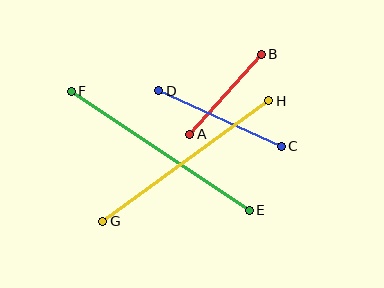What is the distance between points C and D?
The distance is approximately 135 pixels.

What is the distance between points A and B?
The distance is approximately 107 pixels.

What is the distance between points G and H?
The distance is approximately 205 pixels.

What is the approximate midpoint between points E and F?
The midpoint is at approximately (160, 151) pixels.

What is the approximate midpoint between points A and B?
The midpoint is at approximately (225, 94) pixels.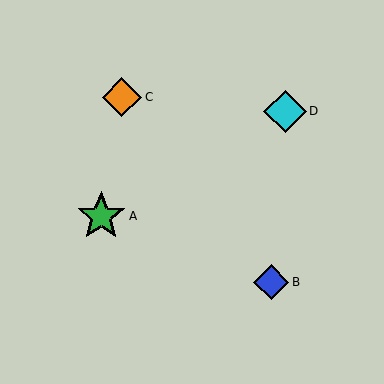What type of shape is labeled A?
Shape A is a green star.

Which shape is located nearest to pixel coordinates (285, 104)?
The cyan diamond (labeled D) at (285, 111) is nearest to that location.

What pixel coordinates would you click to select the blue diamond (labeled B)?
Click at (271, 282) to select the blue diamond B.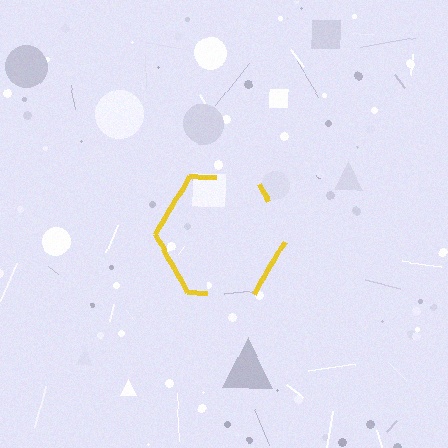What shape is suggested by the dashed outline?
The dashed outline suggests a hexagon.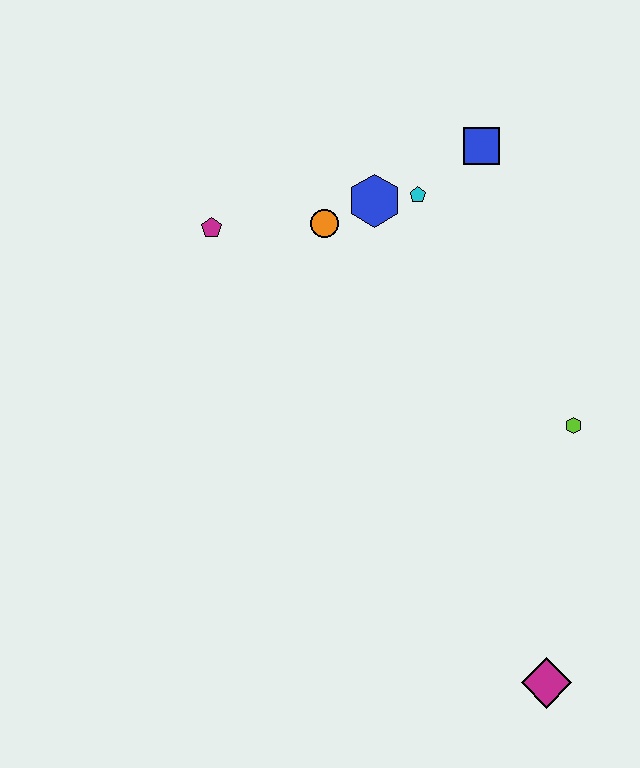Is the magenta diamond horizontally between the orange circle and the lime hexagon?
Yes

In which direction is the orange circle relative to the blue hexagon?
The orange circle is to the left of the blue hexagon.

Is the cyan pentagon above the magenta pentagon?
Yes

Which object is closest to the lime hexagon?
The magenta diamond is closest to the lime hexagon.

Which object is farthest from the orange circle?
The magenta diamond is farthest from the orange circle.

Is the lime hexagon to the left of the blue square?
No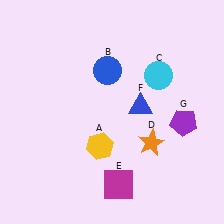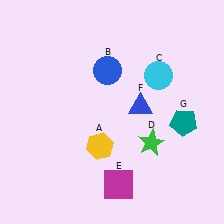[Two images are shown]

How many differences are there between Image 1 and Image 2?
There are 2 differences between the two images.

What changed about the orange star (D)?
In Image 1, D is orange. In Image 2, it changed to green.